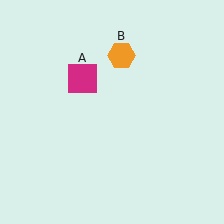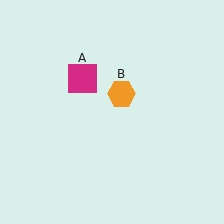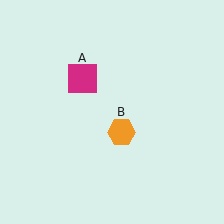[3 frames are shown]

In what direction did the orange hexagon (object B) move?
The orange hexagon (object B) moved down.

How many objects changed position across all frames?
1 object changed position: orange hexagon (object B).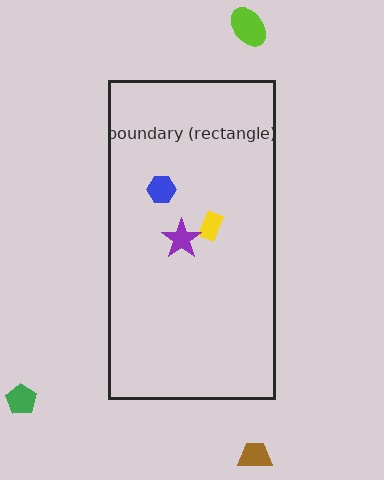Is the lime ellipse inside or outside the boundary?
Outside.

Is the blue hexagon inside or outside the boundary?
Inside.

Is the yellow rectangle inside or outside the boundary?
Inside.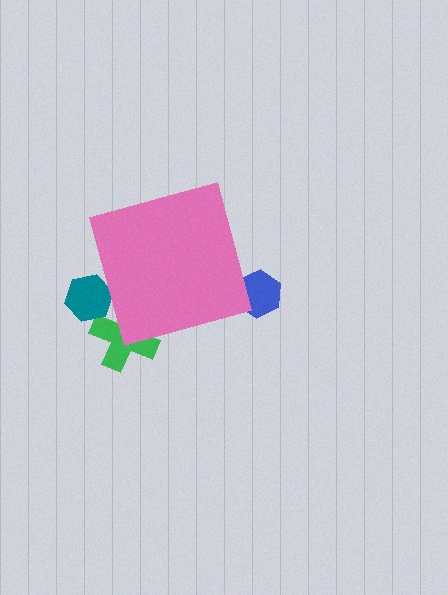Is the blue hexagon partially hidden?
Yes, the blue hexagon is partially hidden behind the pink diamond.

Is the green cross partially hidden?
Yes, the green cross is partially hidden behind the pink diamond.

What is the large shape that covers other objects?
A pink diamond.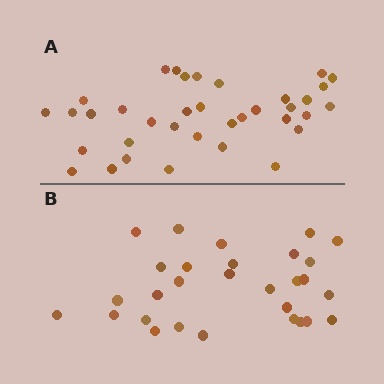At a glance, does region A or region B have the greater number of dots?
Region A (the top region) has more dots.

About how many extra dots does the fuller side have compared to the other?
Region A has roughly 8 or so more dots than region B.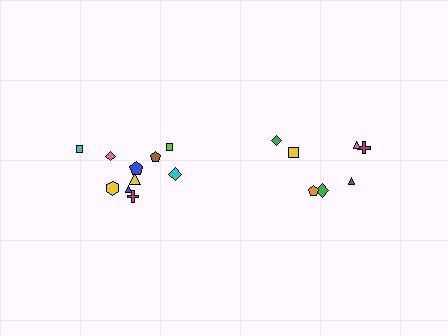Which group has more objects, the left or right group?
The left group.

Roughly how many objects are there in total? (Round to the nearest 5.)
Roughly 15 objects in total.